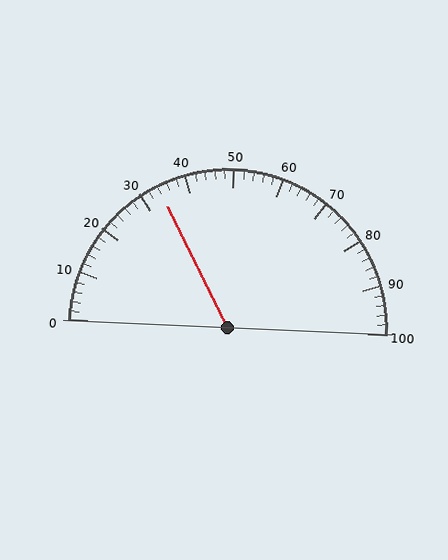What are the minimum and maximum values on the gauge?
The gauge ranges from 0 to 100.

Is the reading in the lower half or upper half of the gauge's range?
The reading is in the lower half of the range (0 to 100).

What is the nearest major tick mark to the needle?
The nearest major tick mark is 30.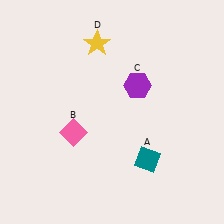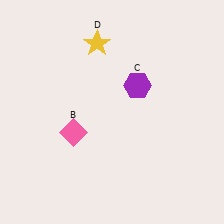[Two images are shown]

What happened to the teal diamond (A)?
The teal diamond (A) was removed in Image 2. It was in the bottom-right area of Image 1.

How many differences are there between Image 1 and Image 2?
There is 1 difference between the two images.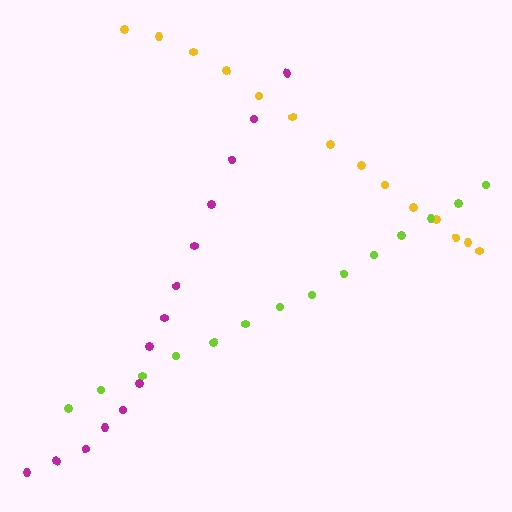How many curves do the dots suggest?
There are 3 distinct paths.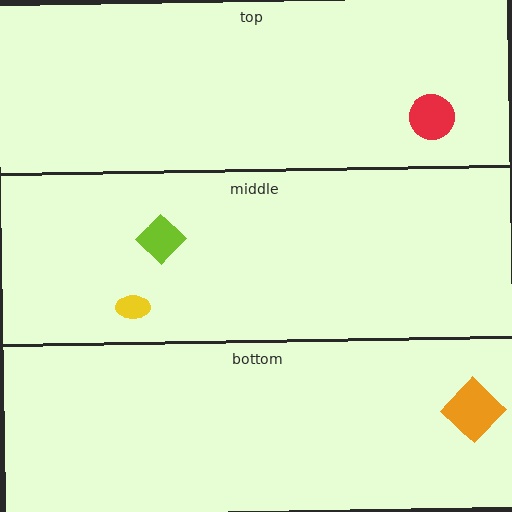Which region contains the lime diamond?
The middle region.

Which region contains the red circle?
The top region.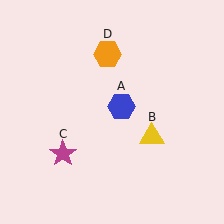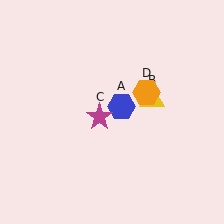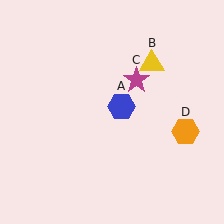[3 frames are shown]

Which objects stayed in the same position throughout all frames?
Blue hexagon (object A) remained stationary.